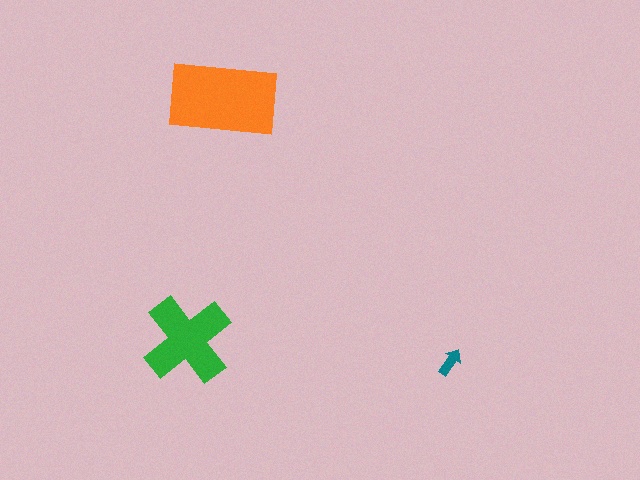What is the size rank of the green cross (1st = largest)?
2nd.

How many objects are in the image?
There are 3 objects in the image.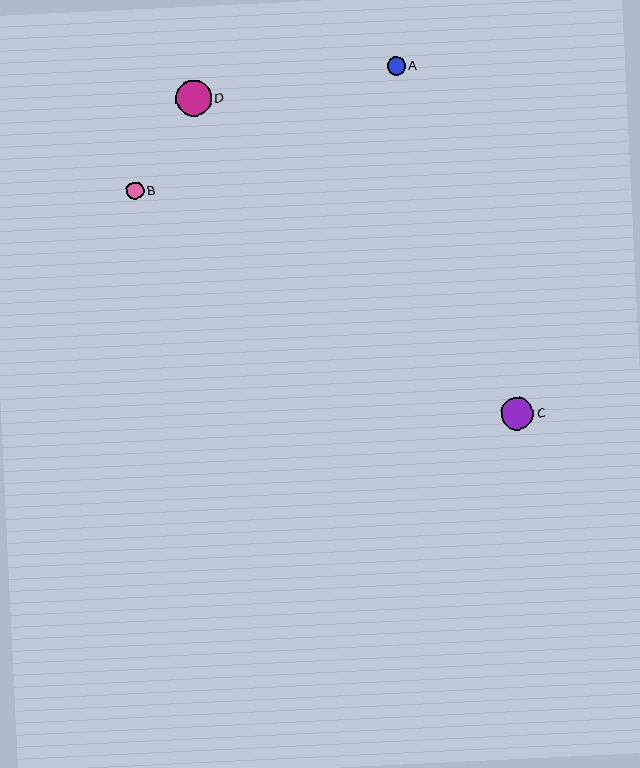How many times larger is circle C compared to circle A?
Circle C is approximately 1.8 times the size of circle A.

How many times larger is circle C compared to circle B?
Circle C is approximately 1.9 times the size of circle B.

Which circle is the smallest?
Circle B is the smallest with a size of approximately 18 pixels.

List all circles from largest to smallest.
From largest to smallest: D, C, A, B.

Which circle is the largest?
Circle D is the largest with a size of approximately 36 pixels.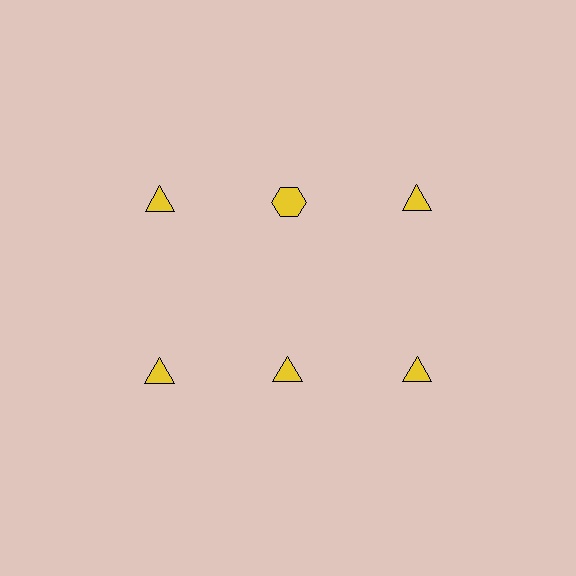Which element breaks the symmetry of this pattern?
The yellow hexagon in the top row, second from left column breaks the symmetry. All other shapes are yellow triangles.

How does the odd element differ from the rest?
It has a different shape: hexagon instead of triangle.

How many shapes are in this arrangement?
There are 6 shapes arranged in a grid pattern.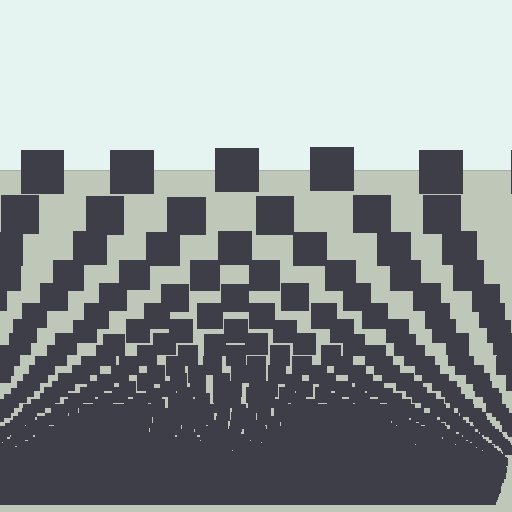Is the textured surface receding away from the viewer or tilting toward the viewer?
The surface appears to tilt toward the viewer. Texture elements get larger and sparser toward the top.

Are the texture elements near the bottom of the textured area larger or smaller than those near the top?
Smaller. The gradient is inverted — elements near the bottom are smaller and denser.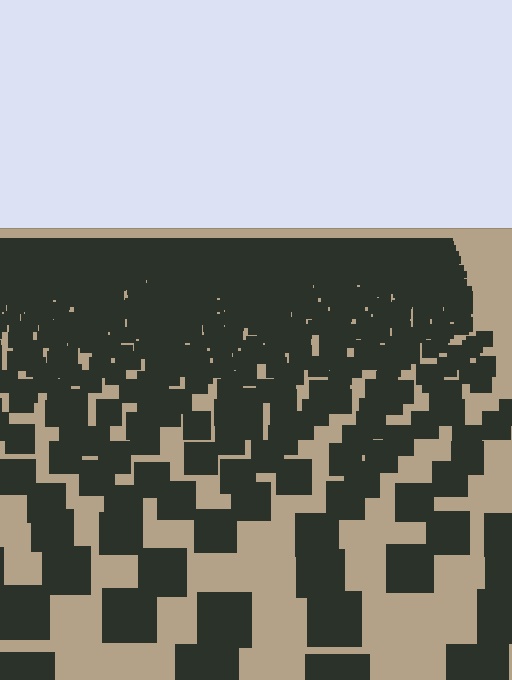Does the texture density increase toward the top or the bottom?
Density increases toward the top.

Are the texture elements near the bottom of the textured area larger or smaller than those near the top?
Larger. Near the bottom, elements are closer to the viewer and appear at a bigger on-screen size.